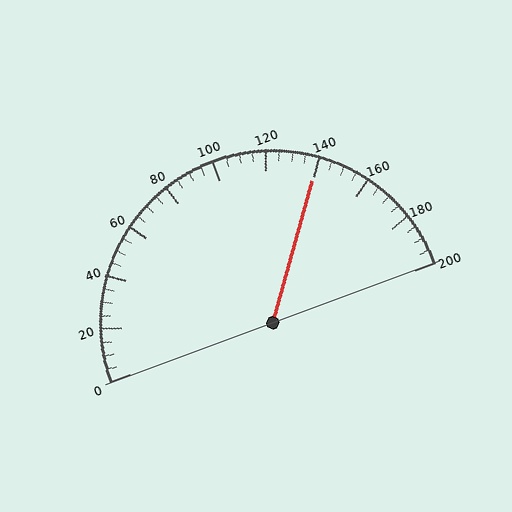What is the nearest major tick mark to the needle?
The nearest major tick mark is 140.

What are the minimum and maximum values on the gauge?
The gauge ranges from 0 to 200.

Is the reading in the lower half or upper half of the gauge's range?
The reading is in the upper half of the range (0 to 200).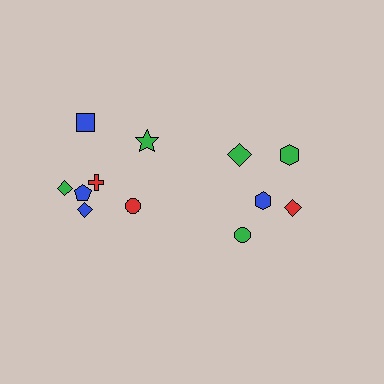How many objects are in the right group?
There are 5 objects.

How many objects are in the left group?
There are 7 objects.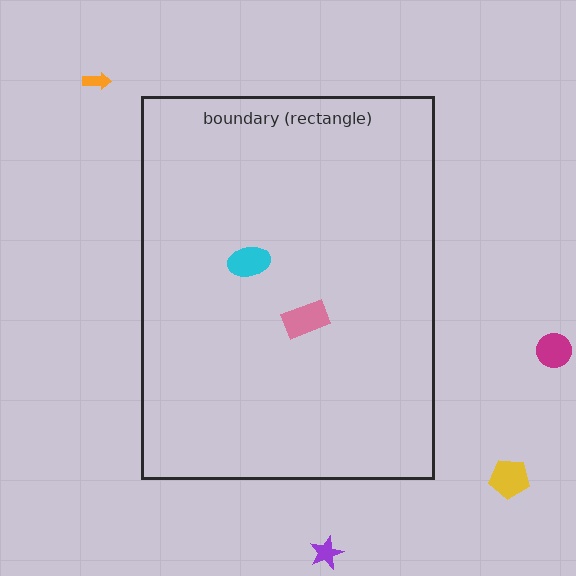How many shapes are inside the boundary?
2 inside, 4 outside.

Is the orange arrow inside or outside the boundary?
Outside.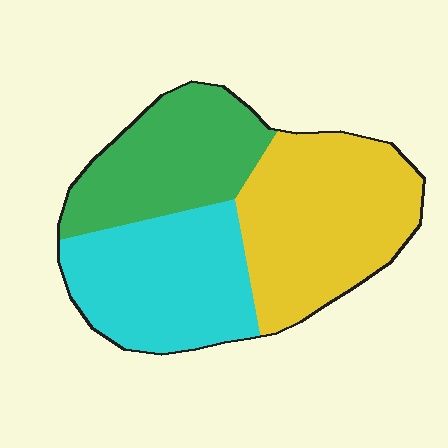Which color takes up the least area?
Green, at roughly 30%.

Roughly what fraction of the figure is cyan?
Cyan covers 33% of the figure.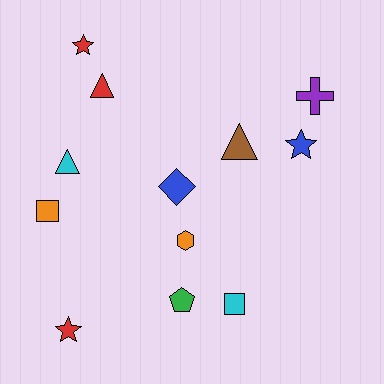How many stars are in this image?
There are 3 stars.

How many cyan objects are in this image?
There are 2 cyan objects.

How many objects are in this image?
There are 12 objects.